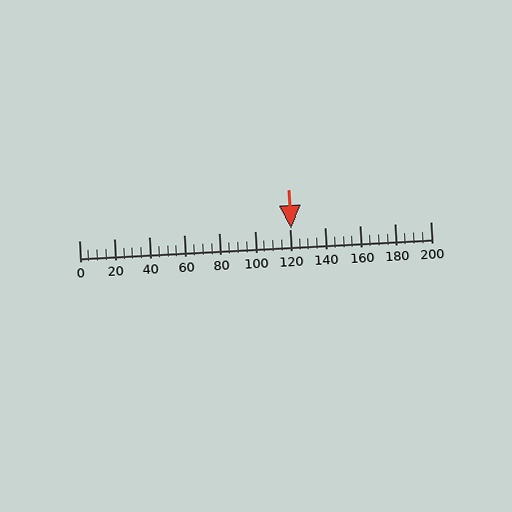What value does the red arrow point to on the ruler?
The red arrow points to approximately 121.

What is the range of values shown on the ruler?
The ruler shows values from 0 to 200.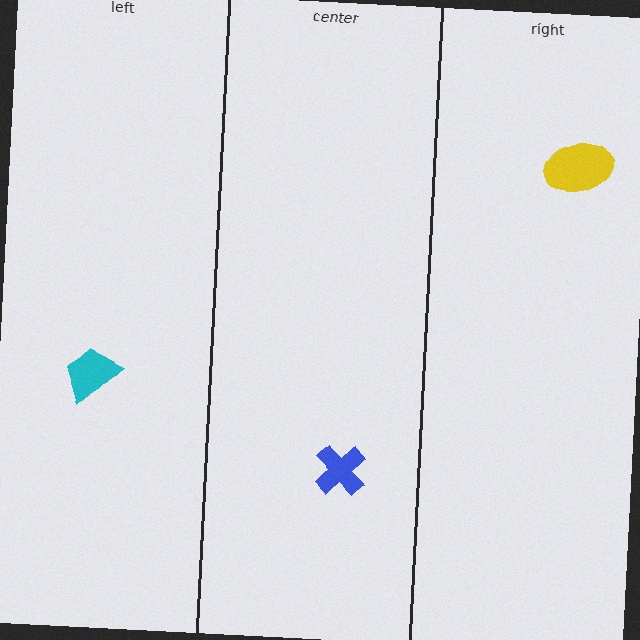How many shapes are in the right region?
1.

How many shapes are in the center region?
1.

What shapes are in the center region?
The blue cross.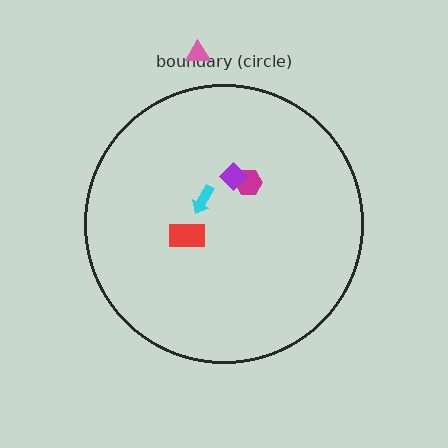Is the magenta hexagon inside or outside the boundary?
Inside.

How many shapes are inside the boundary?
4 inside, 1 outside.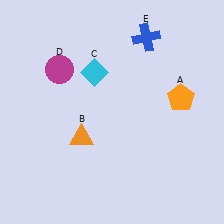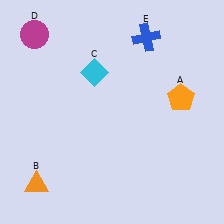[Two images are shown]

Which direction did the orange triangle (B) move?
The orange triangle (B) moved down.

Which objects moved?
The objects that moved are: the orange triangle (B), the magenta circle (D).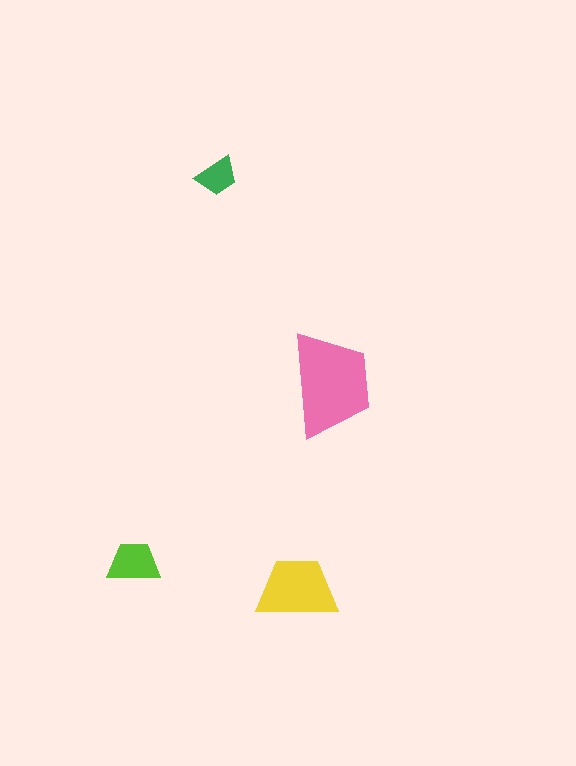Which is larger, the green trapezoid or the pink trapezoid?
The pink one.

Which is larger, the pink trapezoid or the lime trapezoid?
The pink one.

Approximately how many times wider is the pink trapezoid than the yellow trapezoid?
About 1.5 times wider.